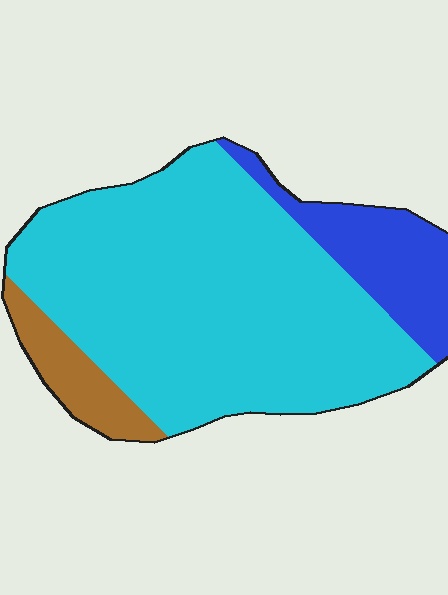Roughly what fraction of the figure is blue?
Blue covers 16% of the figure.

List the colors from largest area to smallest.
From largest to smallest: cyan, blue, brown.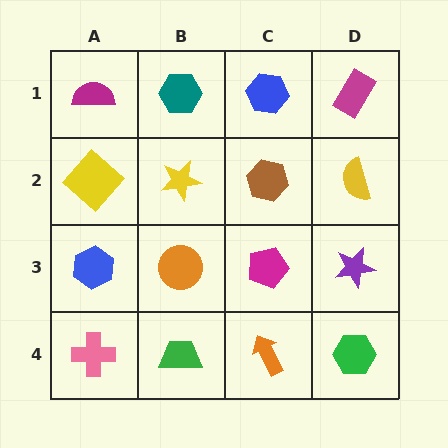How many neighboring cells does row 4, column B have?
3.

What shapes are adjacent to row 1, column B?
A yellow star (row 2, column B), a magenta semicircle (row 1, column A), a blue hexagon (row 1, column C).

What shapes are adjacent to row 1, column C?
A brown hexagon (row 2, column C), a teal hexagon (row 1, column B), a magenta rectangle (row 1, column D).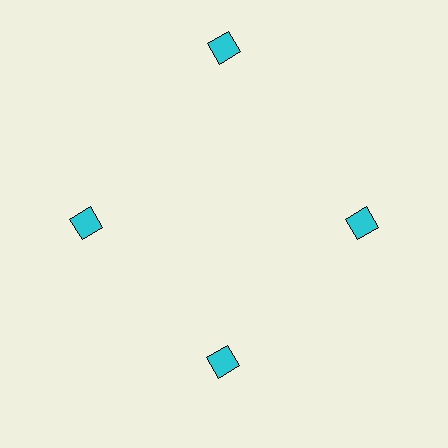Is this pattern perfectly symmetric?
No. The 4 cyan diamonds are arranged in a ring, but one element near the 12 o'clock position is pushed outward from the center, breaking the 4-fold rotational symmetry.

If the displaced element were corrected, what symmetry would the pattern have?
It would have 4-fold rotational symmetry — the pattern would map onto itself every 90 degrees.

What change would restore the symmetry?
The symmetry would be restored by moving it inward, back onto the ring so that all 4 diamonds sit at equal angles and equal distance from the center.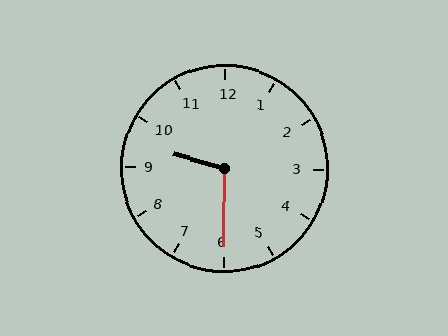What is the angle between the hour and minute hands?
Approximately 105 degrees.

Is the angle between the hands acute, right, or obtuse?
It is obtuse.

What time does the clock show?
9:30.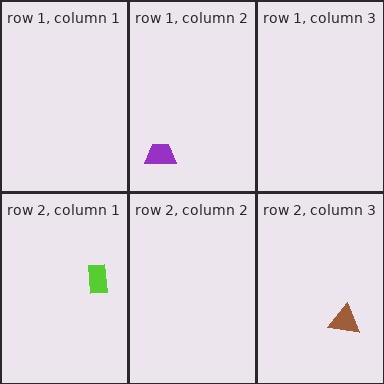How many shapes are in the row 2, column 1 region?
1.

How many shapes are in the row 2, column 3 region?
1.